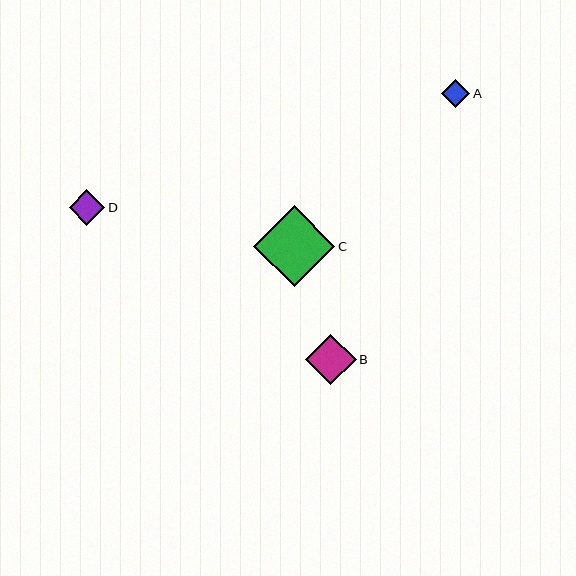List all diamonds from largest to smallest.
From largest to smallest: C, B, D, A.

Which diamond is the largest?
Diamond C is the largest with a size of approximately 81 pixels.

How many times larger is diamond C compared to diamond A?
Diamond C is approximately 2.9 times the size of diamond A.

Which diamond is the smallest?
Diamond A is the smallest with a size of approximately 28 pixels.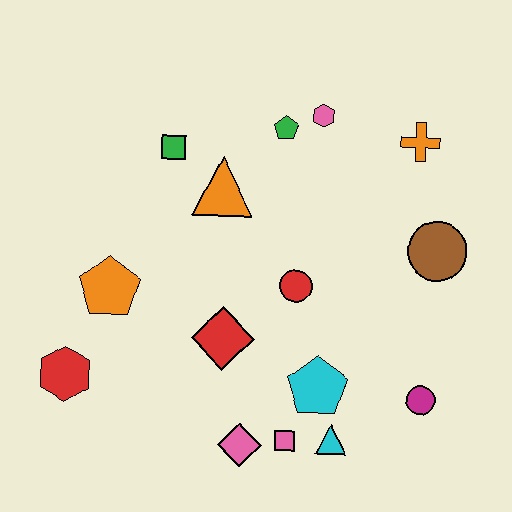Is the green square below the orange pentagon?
No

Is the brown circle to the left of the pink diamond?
No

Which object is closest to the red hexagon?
The orange pentagon is closest to the red hexagon.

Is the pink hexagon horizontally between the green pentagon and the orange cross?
Yes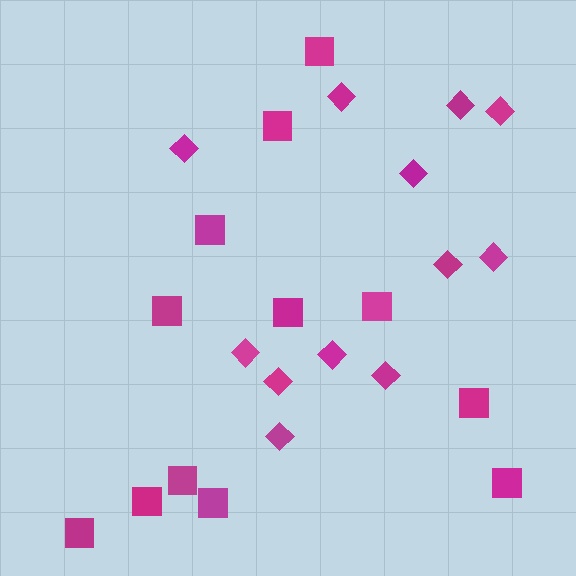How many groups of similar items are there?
There are 2 groups: one group of diamonds (12) and one group of squares (12).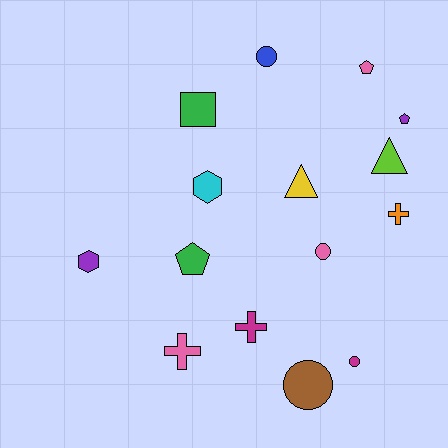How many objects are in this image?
There are 15 objects.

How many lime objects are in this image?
There is 1 lime object.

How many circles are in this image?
There are 4 circles.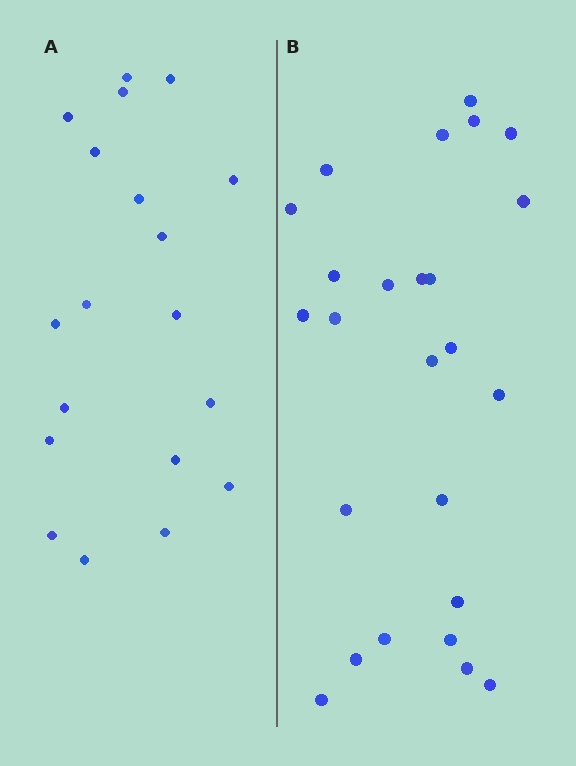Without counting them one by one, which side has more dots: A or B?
Region B (the right region) has more dots.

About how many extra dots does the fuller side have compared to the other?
Region B has about 6 more dots than region A.